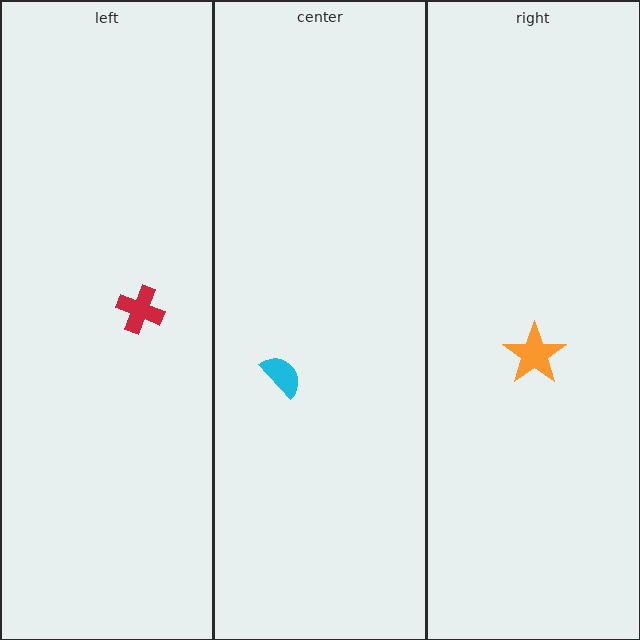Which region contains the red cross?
The left region.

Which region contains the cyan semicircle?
The center region.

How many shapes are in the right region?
1.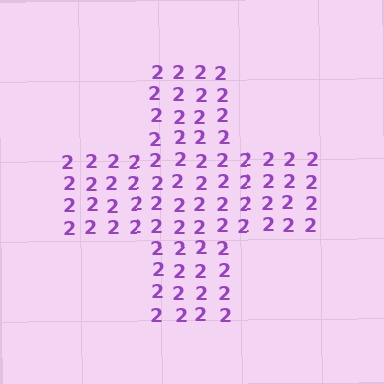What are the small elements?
The small elements are digit 2's.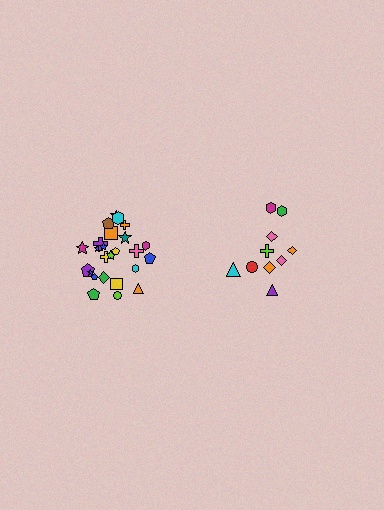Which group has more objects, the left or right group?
The left group.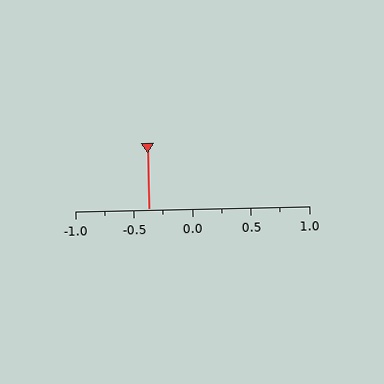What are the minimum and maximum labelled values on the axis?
The axis runs from -1.0 to 1.0.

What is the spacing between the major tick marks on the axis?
The major ticks are spaced 0.5 apart.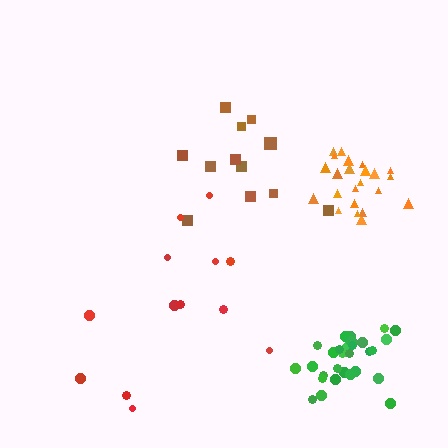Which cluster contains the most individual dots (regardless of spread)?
Green (29).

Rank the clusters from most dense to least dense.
green, orange, brown, red.